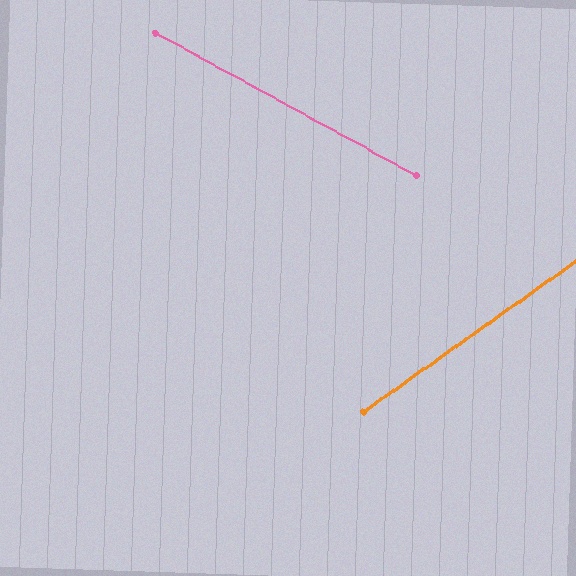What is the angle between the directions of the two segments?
Approximately 64 degrees.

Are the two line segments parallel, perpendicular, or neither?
Neither parallel nor perpendicular — they differ by about 64°.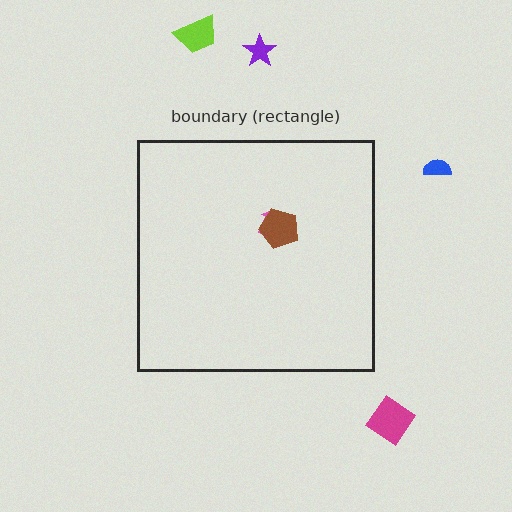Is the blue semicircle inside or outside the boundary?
Outside.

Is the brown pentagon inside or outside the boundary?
Inside.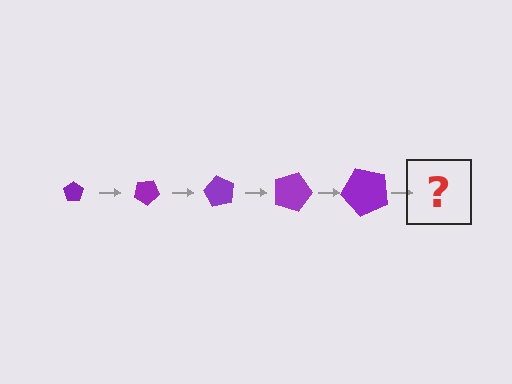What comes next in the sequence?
The next element should be a pentagon, larger than the previous one and rotated 150 degrees from the start.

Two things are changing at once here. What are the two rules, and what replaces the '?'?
The two rules are that the pentagon grows larger each step and it rotates 30 degrees each step. The '?' should be a pentagon, larger than the previous one and rotated 150 degrees from the start.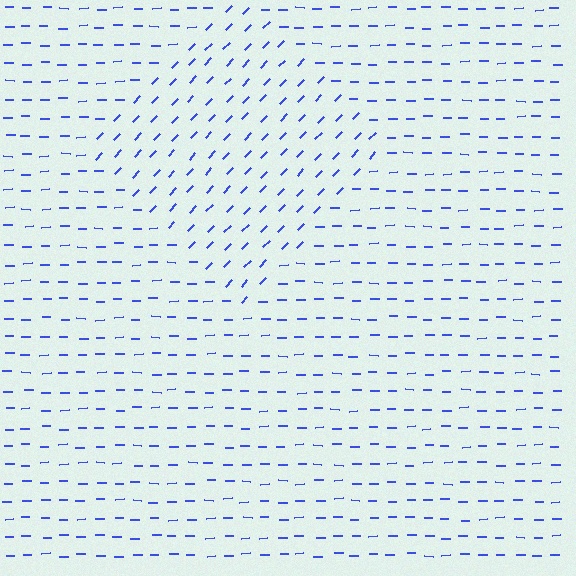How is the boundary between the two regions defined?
The boundary is defined purely by a change in line orientation (approximately 45 degrees difference). All lines are the same color and thickness.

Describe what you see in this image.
The image is filled with small blue line segments. A diamond region in the image has lines oriented differently from the surrounding lines, creating a visible texture boundary.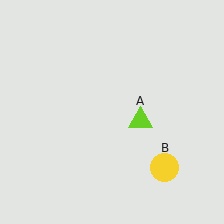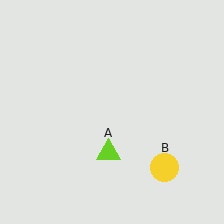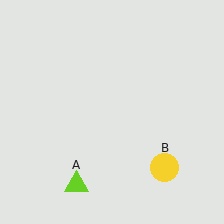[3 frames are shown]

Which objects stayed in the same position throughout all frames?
Yellow circle (object B) remained stationary.